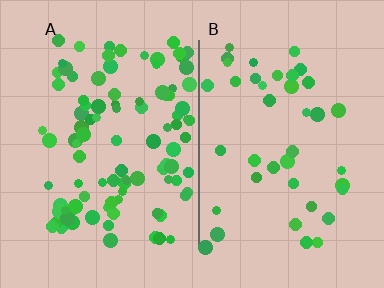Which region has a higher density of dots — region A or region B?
A (the left).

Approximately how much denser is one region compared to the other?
Approximately 2.5× — region A over region B.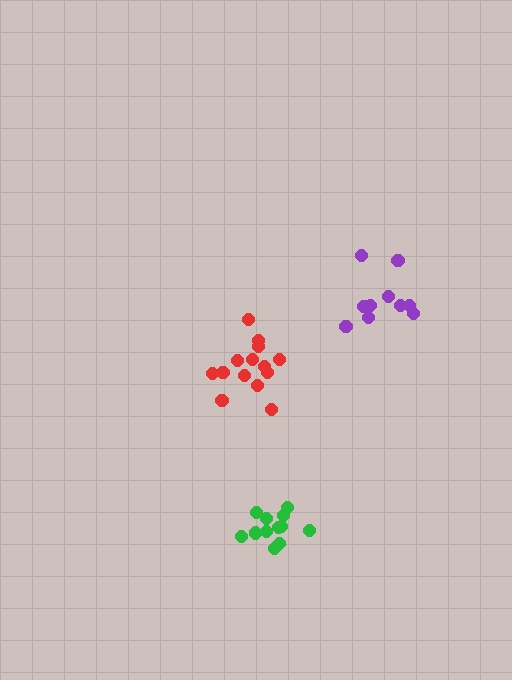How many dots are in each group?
Group 1: 14 dots, Group 2: 10 dots, Group 3: 12 dots (36 total).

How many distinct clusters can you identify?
There are 3 distinct clusters.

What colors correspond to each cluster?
The clusters are colored: red, purple, green.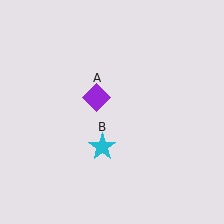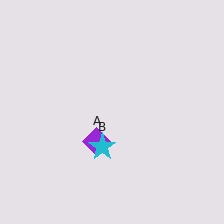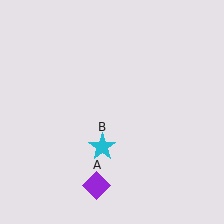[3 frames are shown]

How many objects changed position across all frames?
1 object changed position: purple diamond (object A).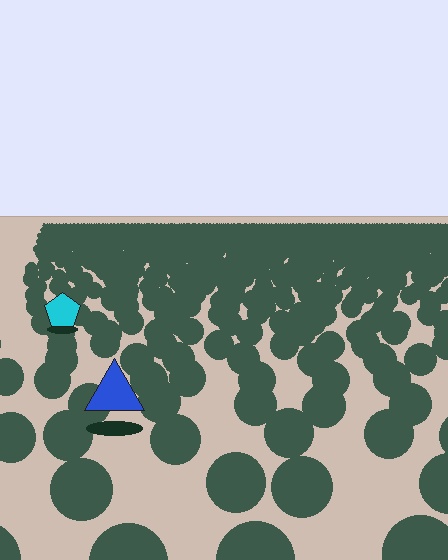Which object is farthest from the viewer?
The cyan pentagon is farthest from the viewer. It appears smaller and the ground texture around it is denser.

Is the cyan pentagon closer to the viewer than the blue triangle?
No. The blue triangle is closer — you can tell from the texture gradient: the ground texture is coarser near it.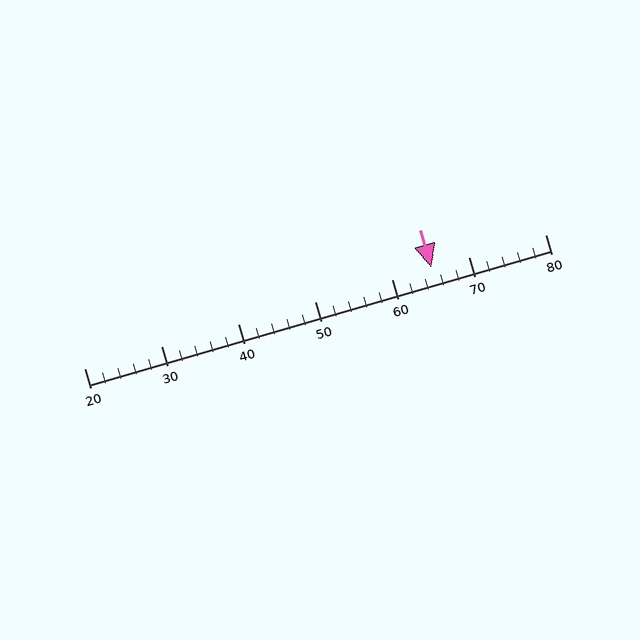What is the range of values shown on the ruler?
The ruler shows values from 20 to 80.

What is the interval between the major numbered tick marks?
The major tick marks are spaced 10 units apart.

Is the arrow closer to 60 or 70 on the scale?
The arrow is closer to 70.